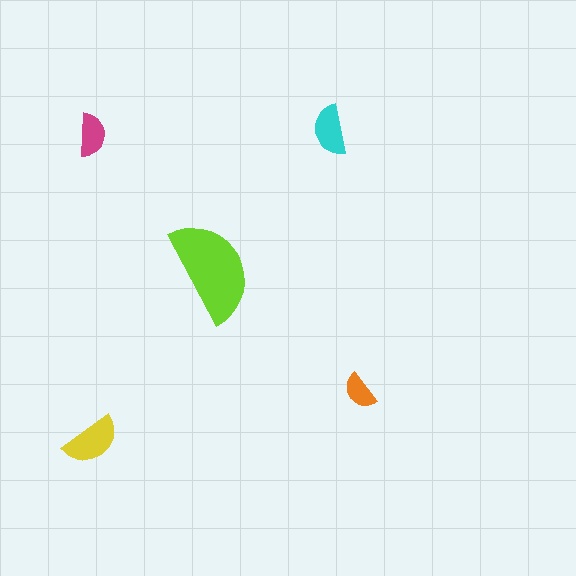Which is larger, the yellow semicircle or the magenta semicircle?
The yellow one.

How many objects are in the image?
There are 5 objects in the image.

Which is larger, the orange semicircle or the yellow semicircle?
The yellow one.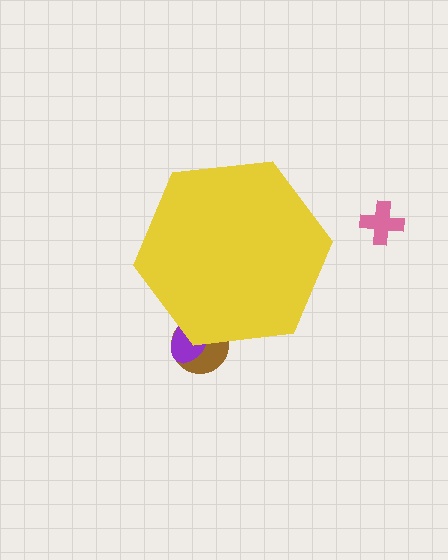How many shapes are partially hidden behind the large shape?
2 shapes are partially hidden.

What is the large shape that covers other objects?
A yellow hexagon.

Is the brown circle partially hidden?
Yes, the brown circle is partially hidden behind the yellow hexagon.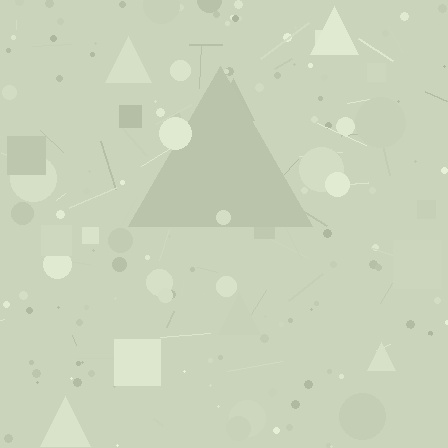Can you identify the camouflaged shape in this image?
The camouflaged shape is a triangle.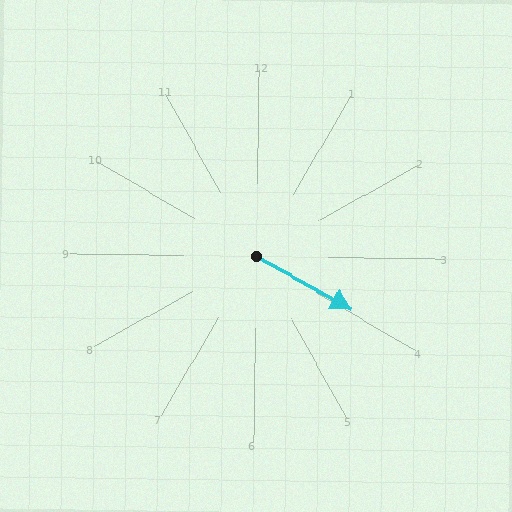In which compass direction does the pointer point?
Southeast.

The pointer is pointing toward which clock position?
Roughly 4 o'clock.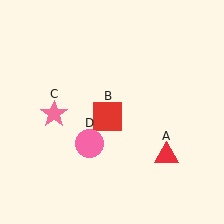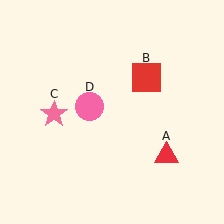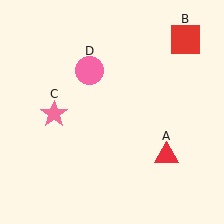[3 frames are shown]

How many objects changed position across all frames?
2 objects changed position: red square (object B), pink circle (object D).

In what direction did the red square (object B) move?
The red square (object B) moved up and to the right.